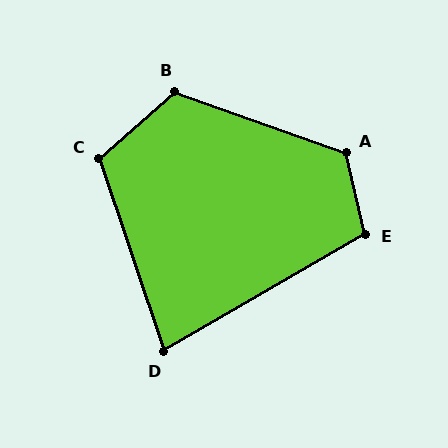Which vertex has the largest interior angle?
A, at approximately 123 degrees.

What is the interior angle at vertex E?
Approximately 107 degrees (obtuse).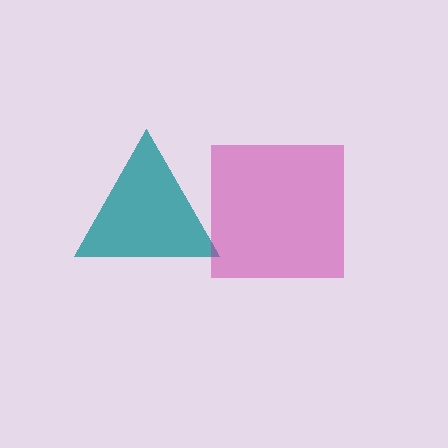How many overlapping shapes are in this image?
There are 2 overlapping shapes in the image.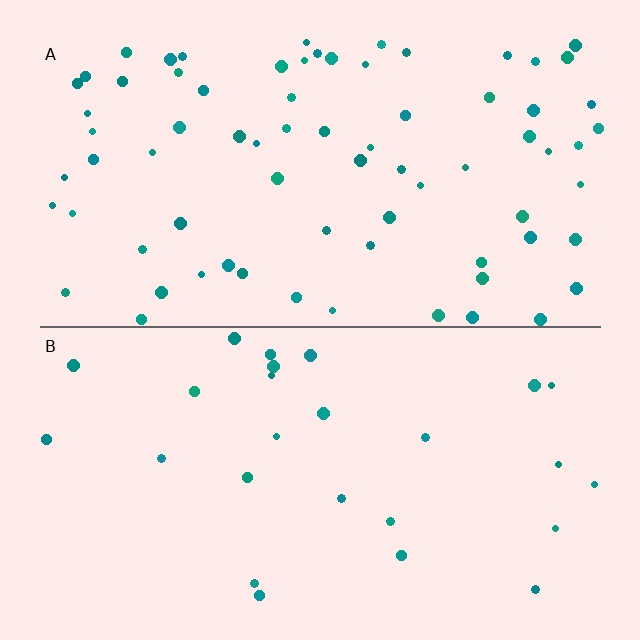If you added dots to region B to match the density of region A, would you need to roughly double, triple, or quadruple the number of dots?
Approximately triple.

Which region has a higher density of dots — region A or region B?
A (the top).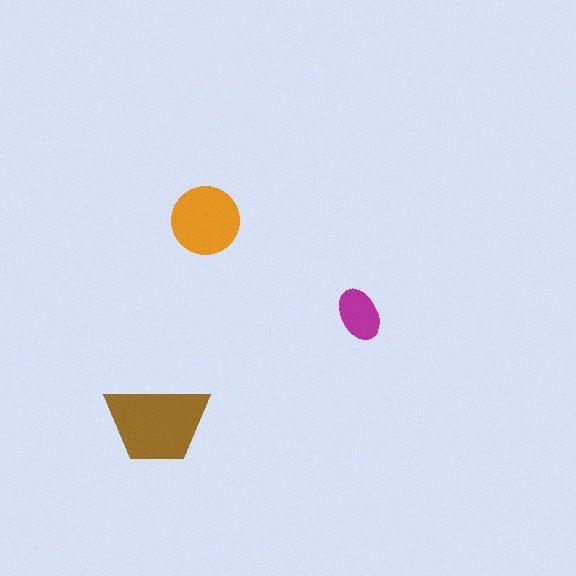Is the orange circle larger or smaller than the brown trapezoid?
Smaller.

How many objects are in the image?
There are 3 objects in the image.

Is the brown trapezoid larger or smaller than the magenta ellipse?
Larger.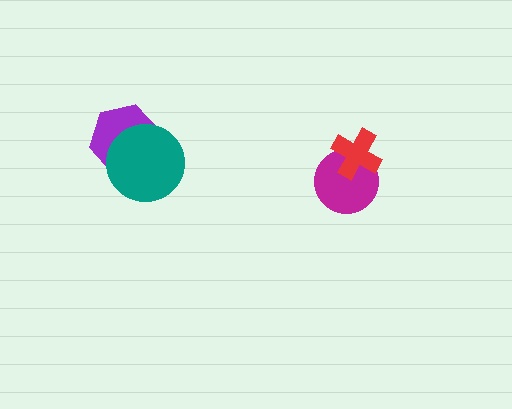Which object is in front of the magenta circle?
The red cross is in front of the magenta circle.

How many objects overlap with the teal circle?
1 object overlaps with the teal circle.